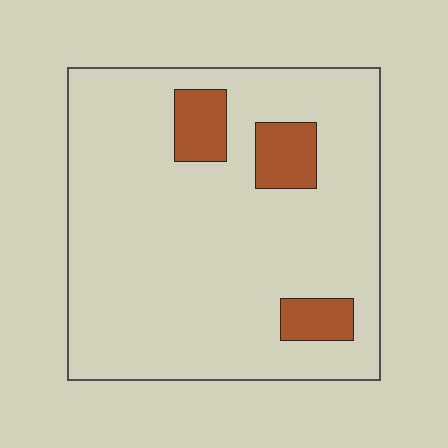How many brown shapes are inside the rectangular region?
3.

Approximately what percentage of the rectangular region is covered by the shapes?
Approximately 10%.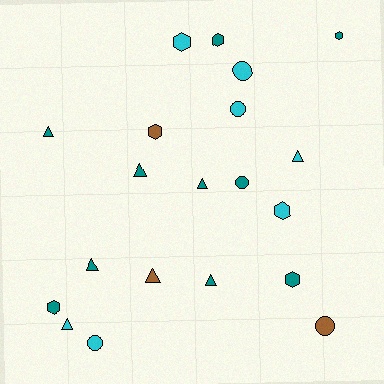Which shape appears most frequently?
Triangle, with 8 objects.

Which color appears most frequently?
Teal, with 10 objects.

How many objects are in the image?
There are 20 objects.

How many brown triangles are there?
There is 1 brown triangle.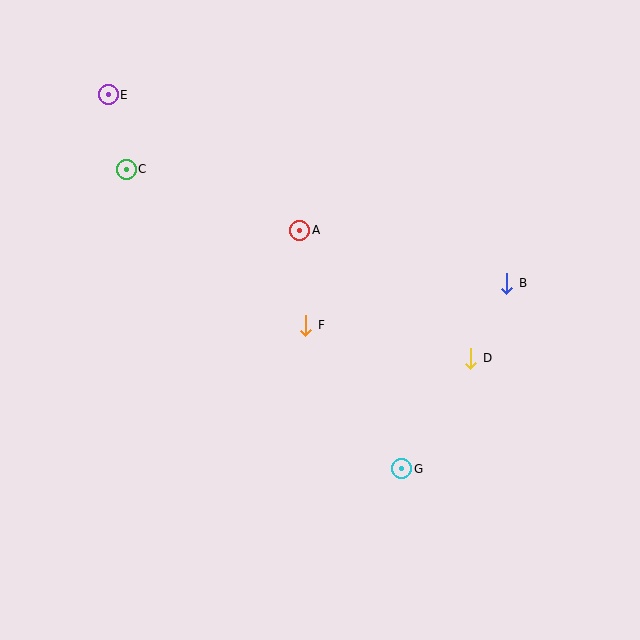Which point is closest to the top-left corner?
Point E is closest to the top-left corner.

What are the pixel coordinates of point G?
Point G is at (402, 469).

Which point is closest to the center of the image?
Point F at (306, 325) is closest to the center.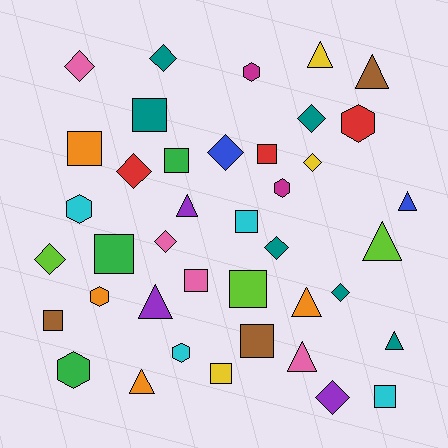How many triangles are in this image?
There are 10 triangles.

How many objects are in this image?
There are 40 objects.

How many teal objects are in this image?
There are 6 teal objects.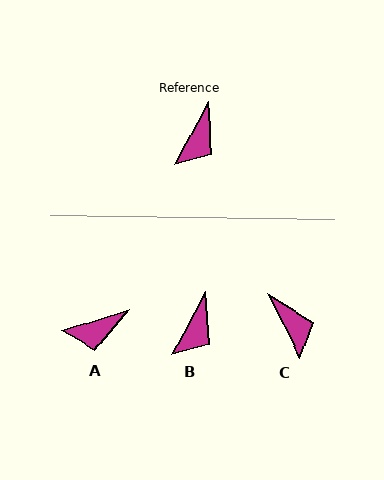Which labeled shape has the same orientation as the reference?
B.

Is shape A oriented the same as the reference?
No, it is off by about 44 degrees.